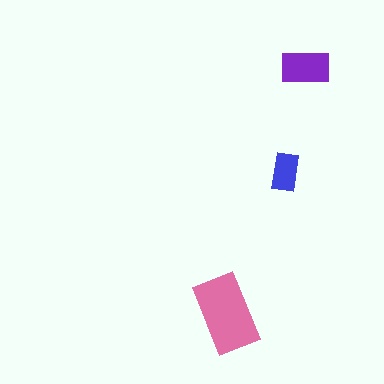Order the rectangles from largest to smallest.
the pink one, the purple one, the blue one.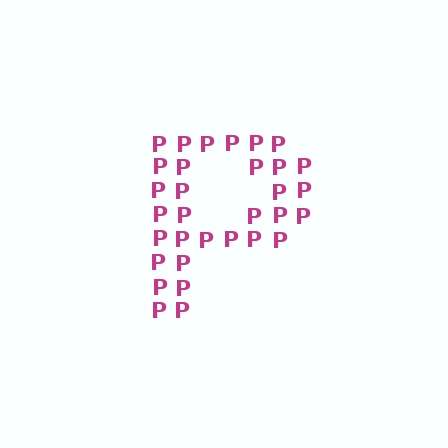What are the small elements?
The small elements are letter P's.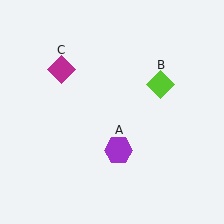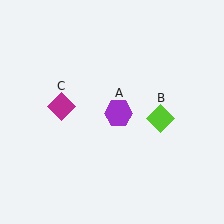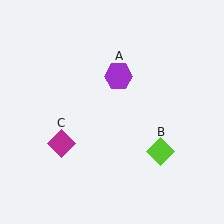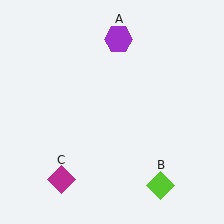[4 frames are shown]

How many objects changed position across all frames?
3 objects changed position: purple hexagon (object A), lime diamond (object B), magenta diamond (object C).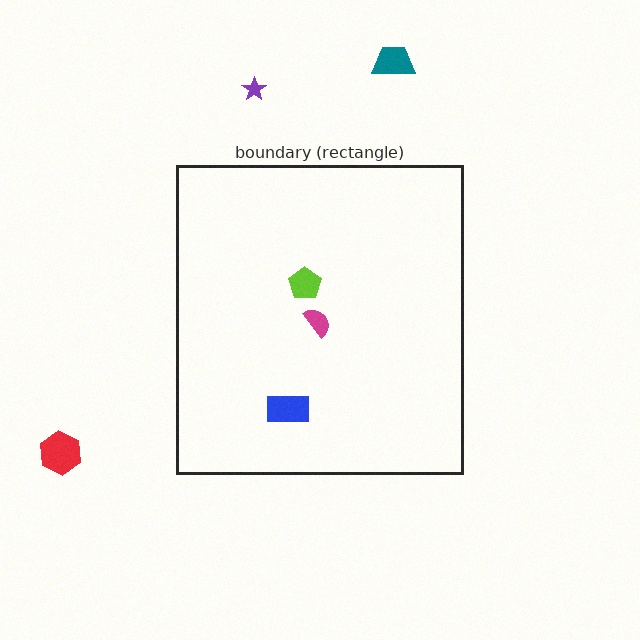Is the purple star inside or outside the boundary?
Outside.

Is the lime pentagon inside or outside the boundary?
Inside.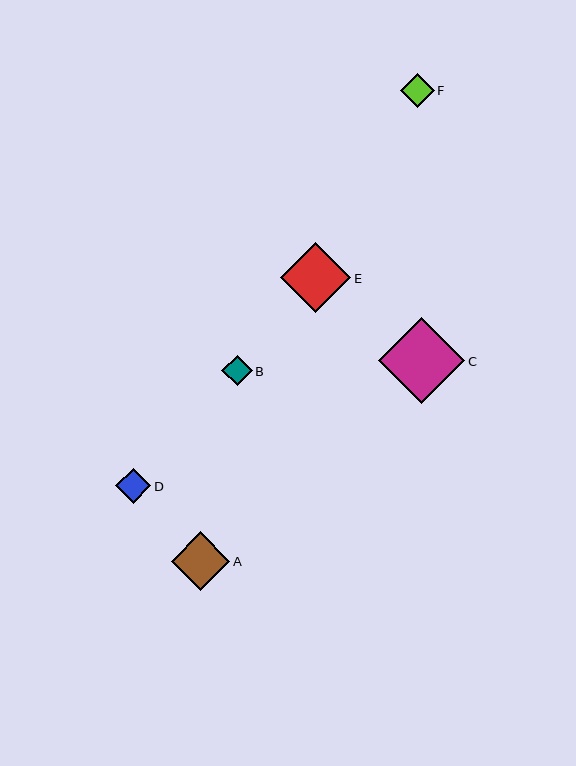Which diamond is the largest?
Diamond C is the largest with a size of approximately 86 pixels.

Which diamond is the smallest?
Diamond B is the smallest with a size of approximately 30 pixels.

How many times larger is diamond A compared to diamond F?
Diamond A is approximately 1.7 times the size of diamond F.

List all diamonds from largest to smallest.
From largest to smallest: C, E, A, D, F, B.